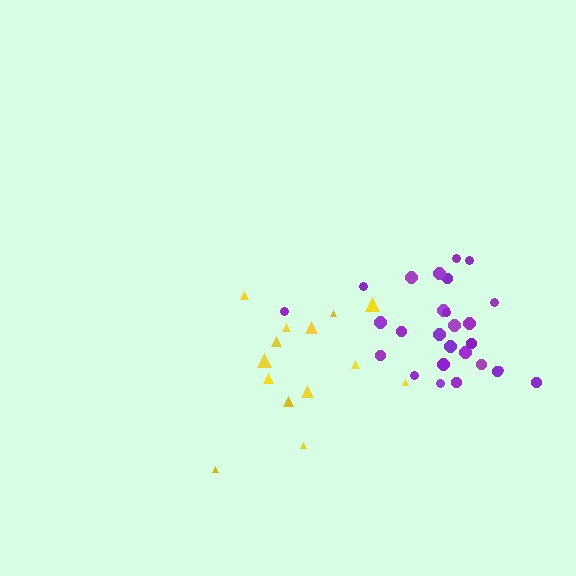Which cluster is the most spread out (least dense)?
Yellow.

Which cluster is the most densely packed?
Purple.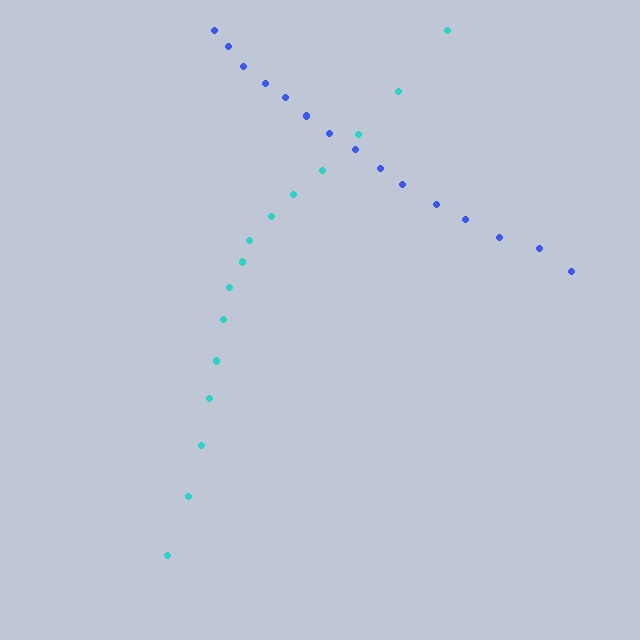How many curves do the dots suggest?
There are 2 distinct paths.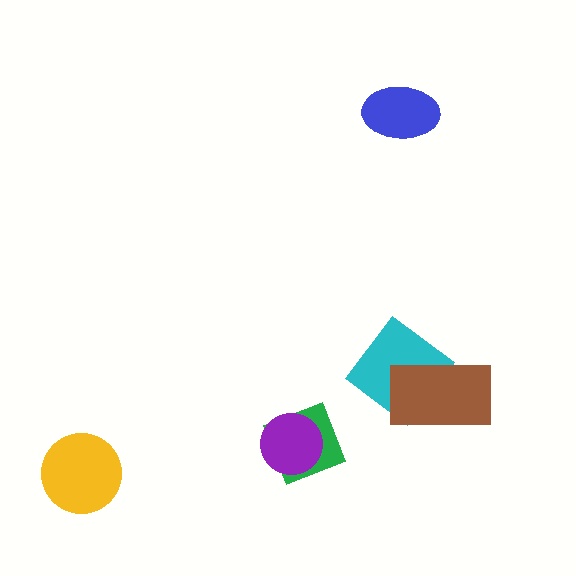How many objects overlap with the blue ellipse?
0 objects overlap with the blue ellipse.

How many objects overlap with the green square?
1 object overlaps with the green square.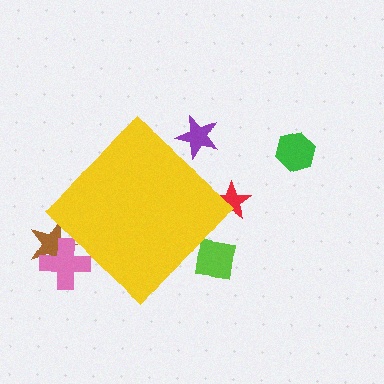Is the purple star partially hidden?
Yes, the purple star is partially hidden behind the yellow diamond.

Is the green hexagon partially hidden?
No, the green hexagon is fully visible.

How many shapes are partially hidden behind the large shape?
5 shapes are partially hidden.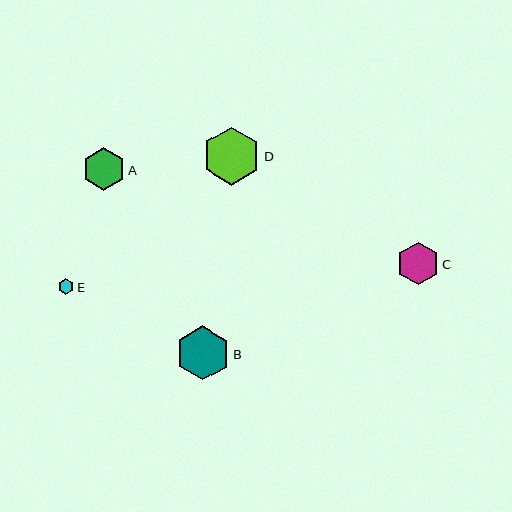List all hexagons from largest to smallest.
From largest to smallest: D, B, A, C, E.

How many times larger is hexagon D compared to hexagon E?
Hexagon D is approximately 3.8 times the size of hexagon E.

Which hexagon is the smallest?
Hexagon E is the smallest with a size of approximately 16 pixels.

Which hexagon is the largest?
Hexagon D is the largest with a size of approximately 58 pixels.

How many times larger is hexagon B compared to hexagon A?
Hexagon B is approximately 1.3 times the size of hexagon A.